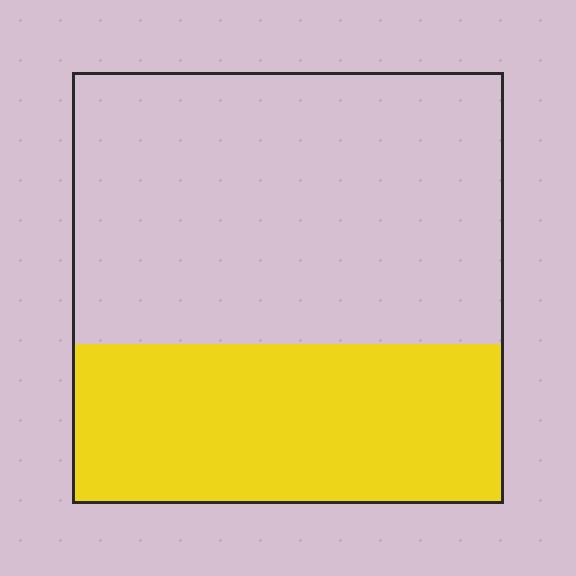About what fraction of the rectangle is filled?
About three eighths (3/8).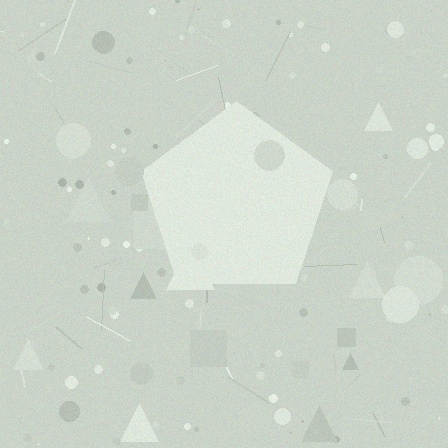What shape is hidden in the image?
A pentagon is hidden in the image.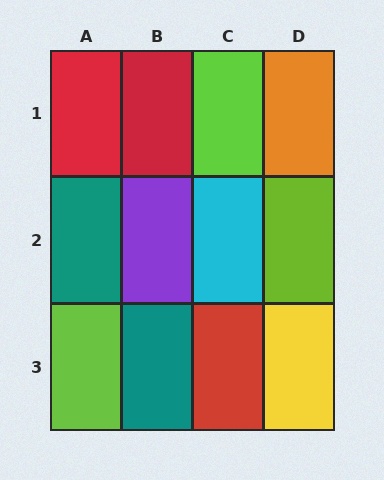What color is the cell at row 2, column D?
Lime.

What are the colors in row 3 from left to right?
Lime, teal, red, yellow.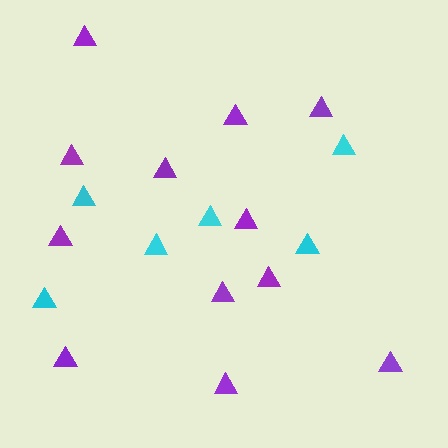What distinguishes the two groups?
There are 2 groups: one group of purple triangles (12) and one group of cyan triangles (6).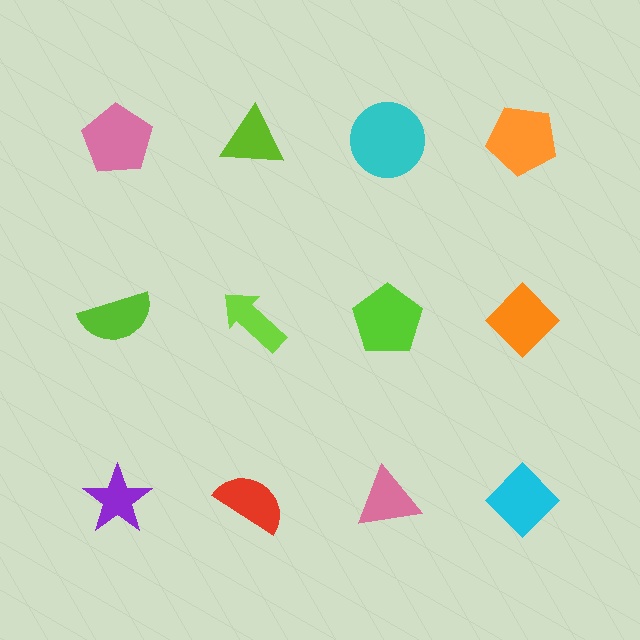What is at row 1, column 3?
A cyan circle.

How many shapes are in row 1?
4 shapes.